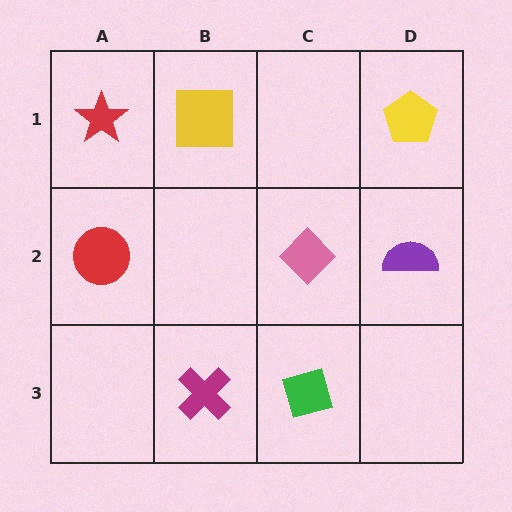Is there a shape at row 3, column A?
No, that cell is empty.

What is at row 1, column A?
A red star.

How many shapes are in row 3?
2 shapes.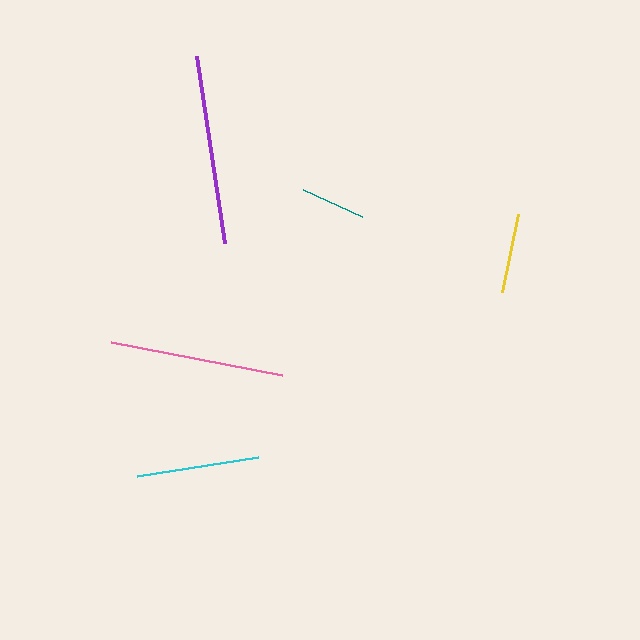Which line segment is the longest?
The purple line is the longest at approximately 190 pixels.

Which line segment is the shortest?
The teal line is the shortest at approximately 66 pixels.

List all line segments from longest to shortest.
From longest to shortest: purple, pink, cyan, yellow, teal.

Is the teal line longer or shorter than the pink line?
The pink line is longer than the teal line.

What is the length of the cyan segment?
The cyan segment is approximately 122 pixels long.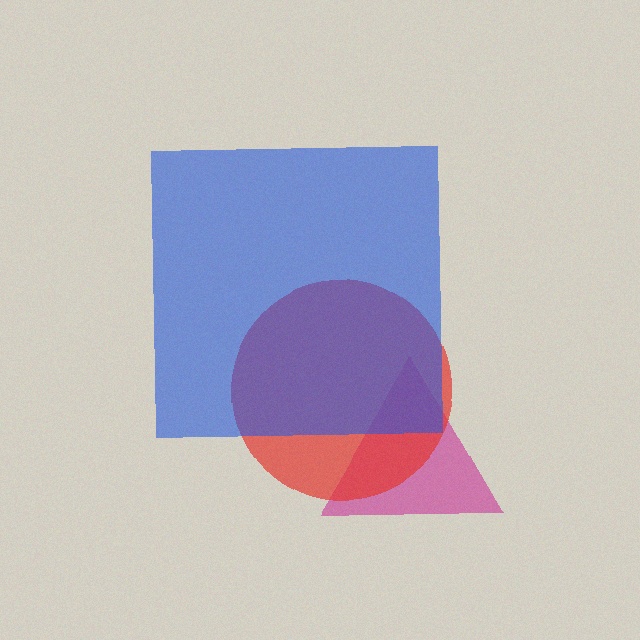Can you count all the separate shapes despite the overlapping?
Yes, there are 3 separate shapes.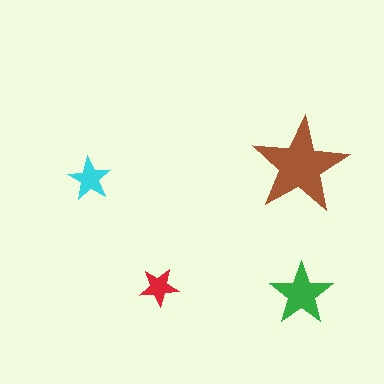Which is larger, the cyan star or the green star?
The green one.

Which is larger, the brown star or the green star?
The brown one.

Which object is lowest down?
The green star is bottommost.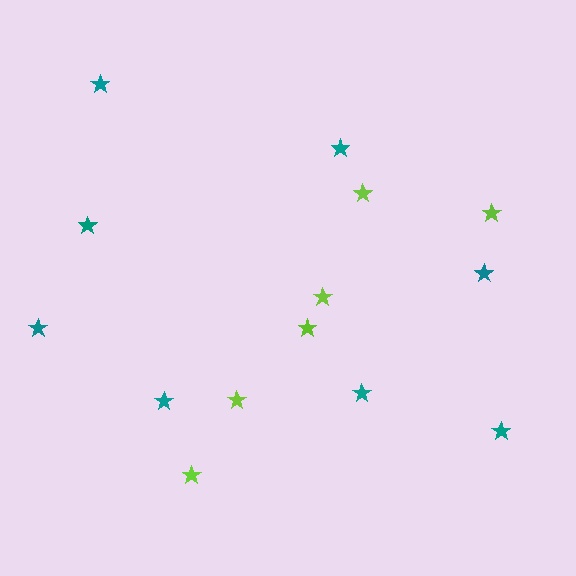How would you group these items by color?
There are 2 groups: one group of teal stars (8) and one group of lime stars (6).